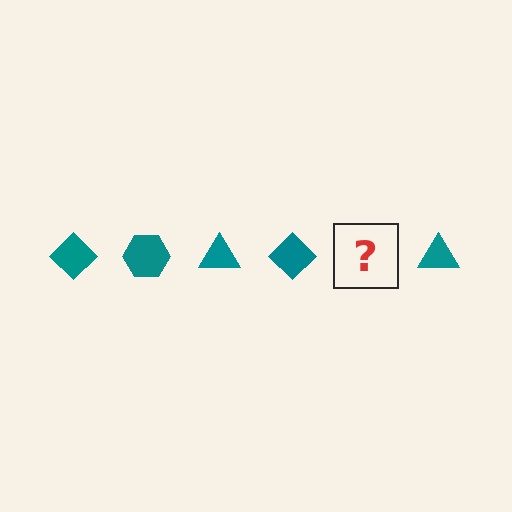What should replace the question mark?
The question mark should be replaced with a teal hexagon.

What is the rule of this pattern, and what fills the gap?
The rule is that the pattern cycles through diamond, hexagon, triangle shapes in teal. The gap should be filled with a teal hexagon.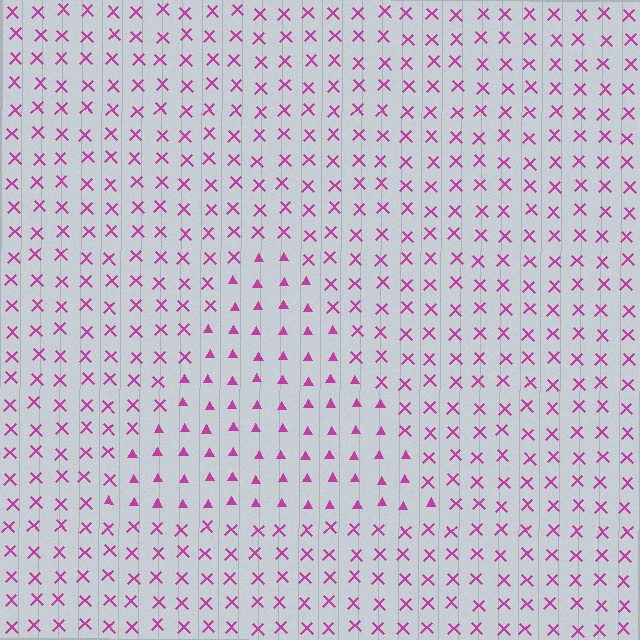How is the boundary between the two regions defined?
The boundary is defined by a change in element shape: triangles inside vs. X marks outside. All elements share the same color and spacing.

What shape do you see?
I see a triangle.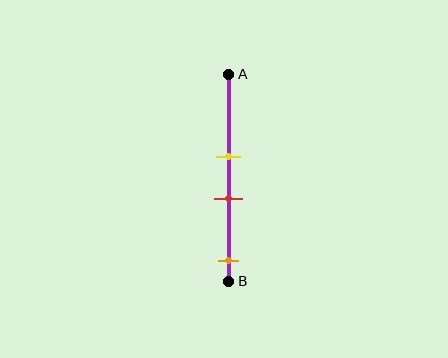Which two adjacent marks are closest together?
The yellow and red marks are the closest adjacent pair.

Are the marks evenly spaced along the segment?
No, the marks are not evenly spaced.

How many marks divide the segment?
There are 3 marks dividing the segment.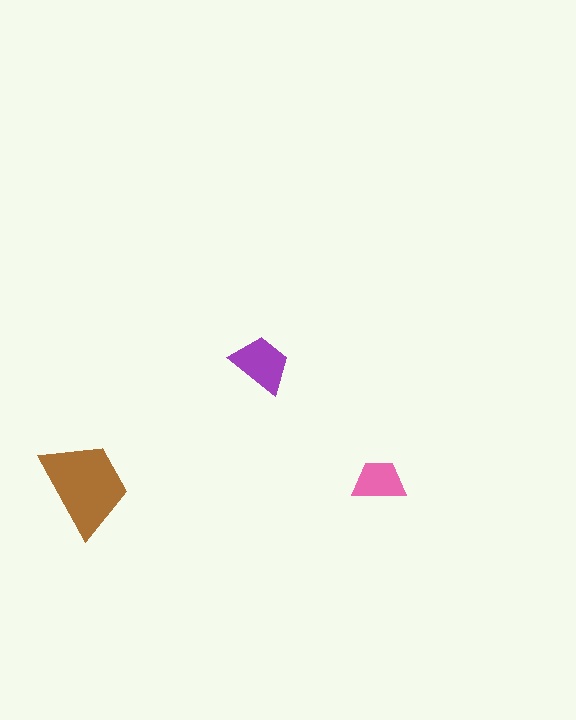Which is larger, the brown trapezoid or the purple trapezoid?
The brown one.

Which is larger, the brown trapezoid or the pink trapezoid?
The brown one.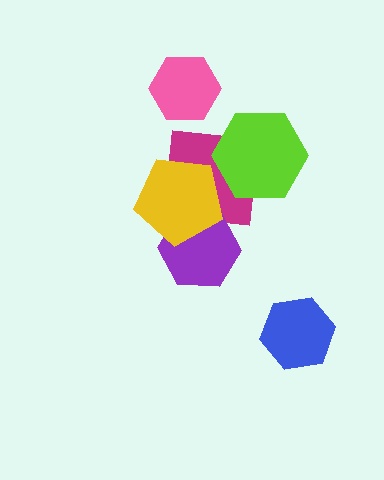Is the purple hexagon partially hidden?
Yes, it is partially covered by another shape.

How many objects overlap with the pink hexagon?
0 objects overlap with the pink hexagon.